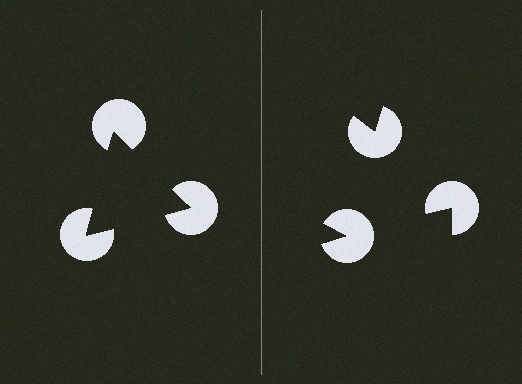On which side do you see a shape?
An illusory triangle appears on the left side. On the right side the wedge cuts are rotated, so no coherent shape forms.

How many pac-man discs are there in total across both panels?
6 — 3 on each side.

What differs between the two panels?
The pac-man discs are positioned identically on both sides; only the wedge orientations differ. On the left they align to a triangle; on the right they are misaligned.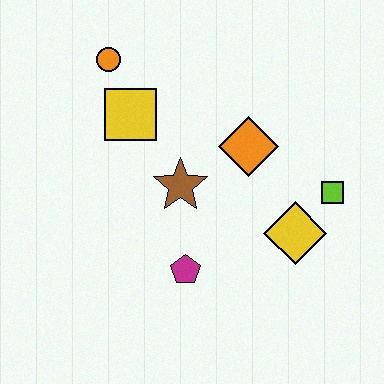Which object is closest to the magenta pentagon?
The brown star is closest to the magenta pentagon.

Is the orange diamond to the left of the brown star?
No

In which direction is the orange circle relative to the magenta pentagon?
The orange circle is above the magenta pentagon.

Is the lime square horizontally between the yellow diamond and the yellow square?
No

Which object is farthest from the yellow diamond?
The orange circle is farthest from the yellow diamond.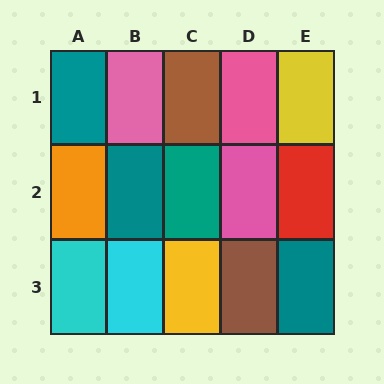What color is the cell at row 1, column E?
Yellow.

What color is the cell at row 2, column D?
Pink.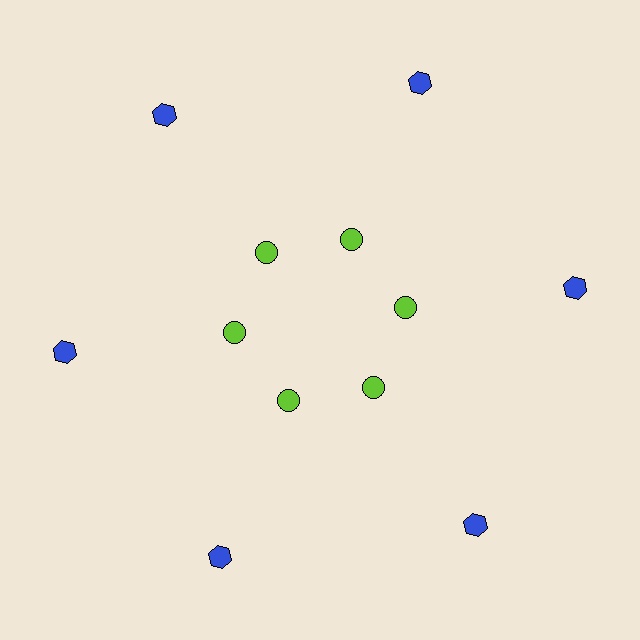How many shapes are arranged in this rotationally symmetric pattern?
There are 12 shapes, arranged in 6 groups of 2.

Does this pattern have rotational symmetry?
Yes, this pattern has 6-fold rotational symmetry. It looks the same after rotating 60 degrees around the center.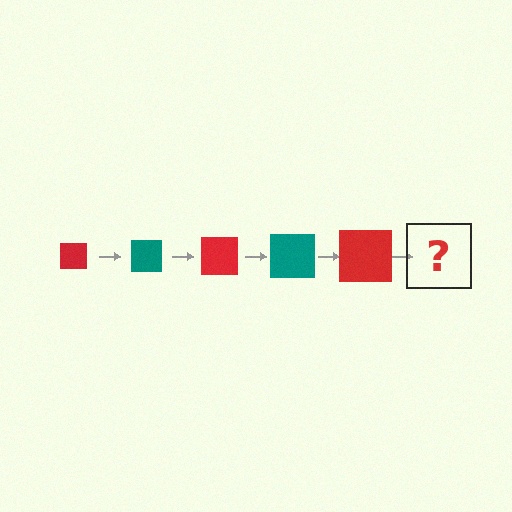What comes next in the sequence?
The next element should be a teal square, larger than the previous one.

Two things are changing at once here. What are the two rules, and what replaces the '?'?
The two rules are that the square grows larger each step and the color cycles through red and teal. The '?' should be a teal square, larger than the previous one.